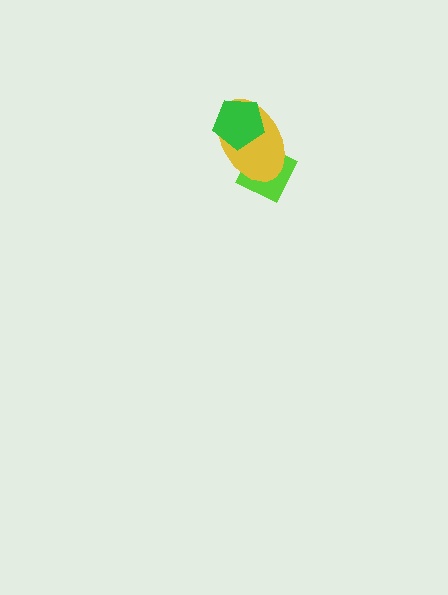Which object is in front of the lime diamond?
The yellow ellipse is in front of the lime diamond.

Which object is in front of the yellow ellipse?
The green pentagon is in front of the yellow ellipse.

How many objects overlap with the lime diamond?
1 object overlaps with the lime diamond.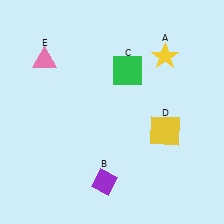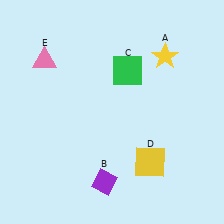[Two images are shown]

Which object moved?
The yellow square (D) moved down.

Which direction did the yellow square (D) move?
The yellow square (D) moved down.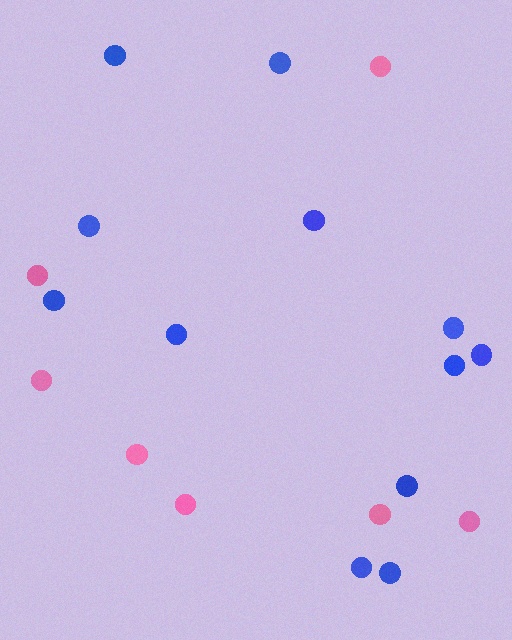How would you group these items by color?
There are 2 groups: one group of pink circles (7) and one group of blue circles (12).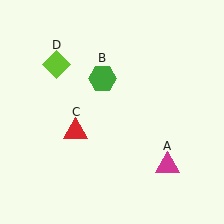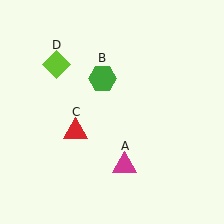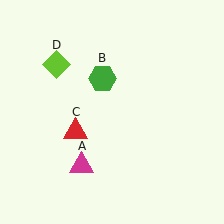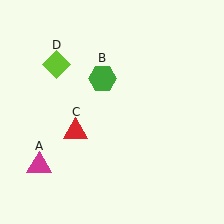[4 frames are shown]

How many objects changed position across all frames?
1 object changed position: magenta triangle (object A).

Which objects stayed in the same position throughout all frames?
Green hexagon (object B) and red triangle (object C) and lime diamond (object D) remained stationary.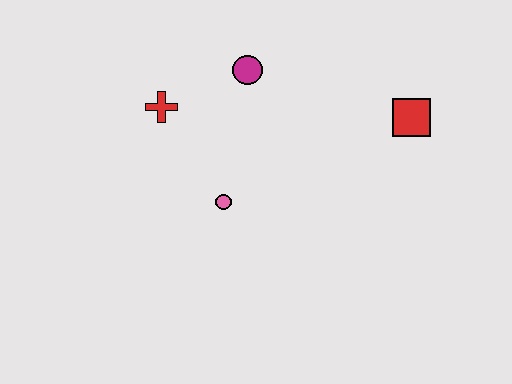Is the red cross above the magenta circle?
No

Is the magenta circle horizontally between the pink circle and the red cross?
No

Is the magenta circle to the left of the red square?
Yes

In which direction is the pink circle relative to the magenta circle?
The pink circle is below the magenta circle.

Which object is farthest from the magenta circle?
The red square is farthest from the magenta circle.